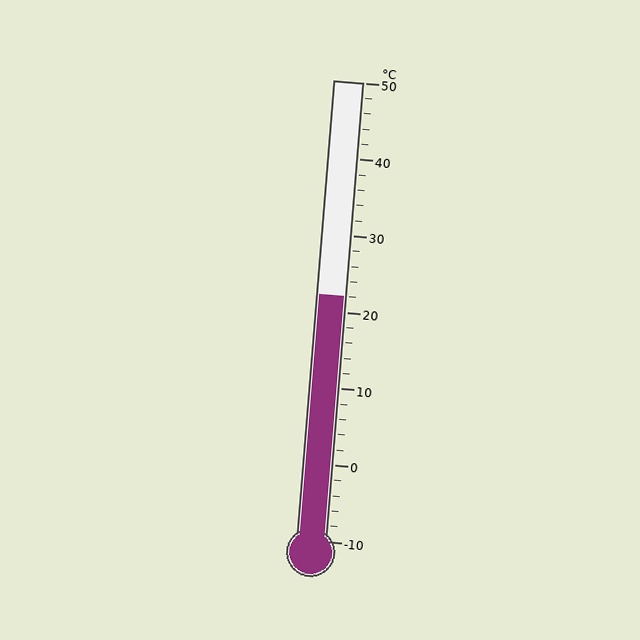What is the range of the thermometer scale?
The thermometer scale ranges from -10°C to 50°C.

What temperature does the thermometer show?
The thermometer shows approximately 22°C.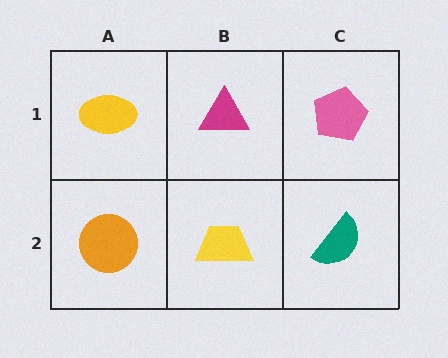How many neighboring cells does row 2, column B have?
3.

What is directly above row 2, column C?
A pink pentagon.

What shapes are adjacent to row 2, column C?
A pink pentagon (row 1, column C), a yellow trapezoid (row 2, column B).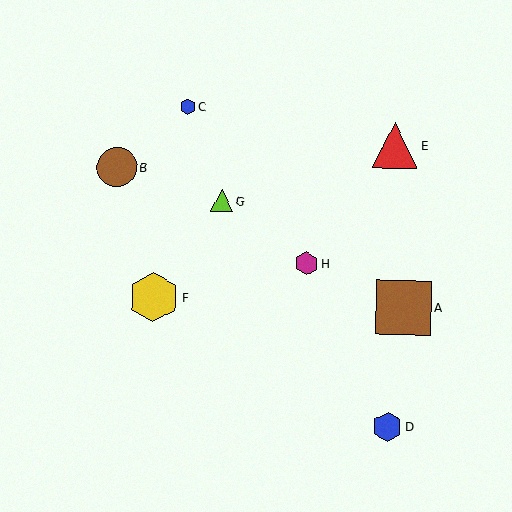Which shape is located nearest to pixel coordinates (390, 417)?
The blue hexagon (labeled D) at (387, 427) is nearest to that location.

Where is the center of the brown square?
The center of the brown square is at (403, 308).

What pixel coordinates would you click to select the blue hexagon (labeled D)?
Click at (387, 427) to select the blue hexagon D.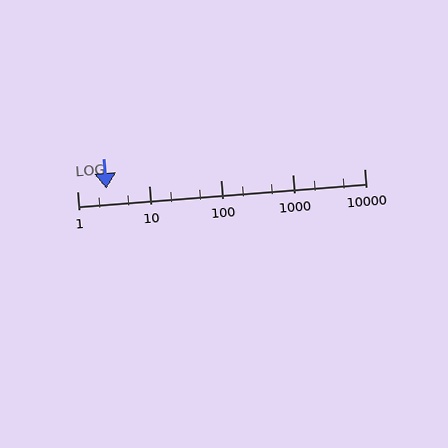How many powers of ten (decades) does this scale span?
The scale spans 4 decades, from 1 to 10000.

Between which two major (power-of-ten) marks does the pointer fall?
The pointer is between 1 and 10.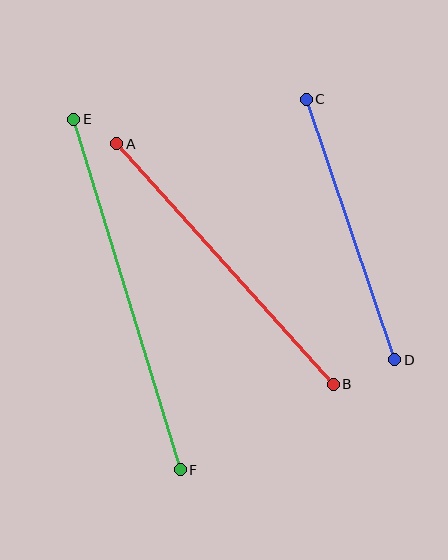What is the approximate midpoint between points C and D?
The midpoint is at approximately (350, 229) pixels.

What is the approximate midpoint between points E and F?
The midpoint is at approximately (127, 294) pixels.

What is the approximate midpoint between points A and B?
The midpoint is at approximately (225, 264) pixels.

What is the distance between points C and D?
The distance is approximately 275 pixels.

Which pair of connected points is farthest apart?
Points E and F are farthest apart.